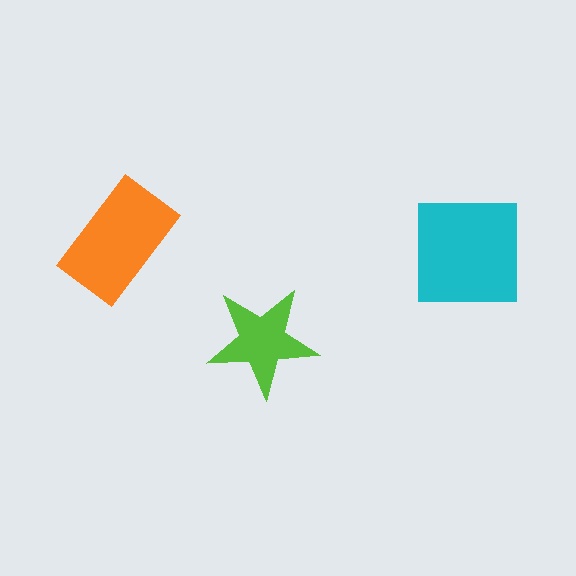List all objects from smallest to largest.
The lime star, the orange rectangle, the cyan square.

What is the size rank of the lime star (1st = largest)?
3rd.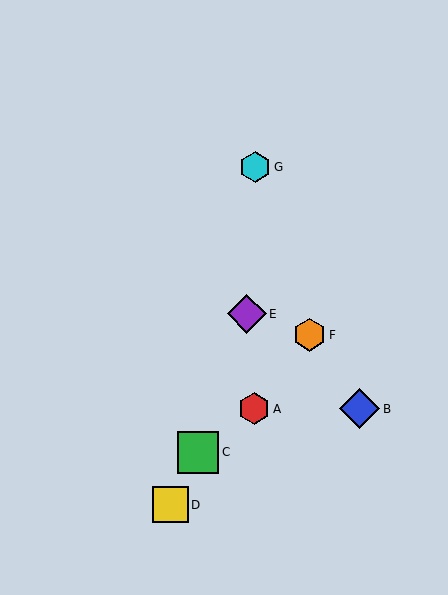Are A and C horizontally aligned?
No, A is at y≈409 and C is at y≈452.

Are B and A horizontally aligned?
Yes, both are at y≈409.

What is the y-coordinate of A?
Object A is at y≈409.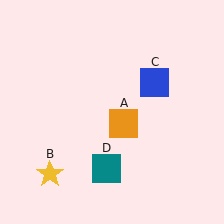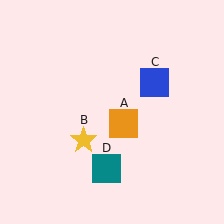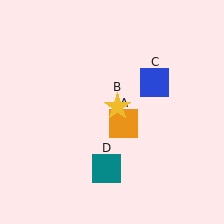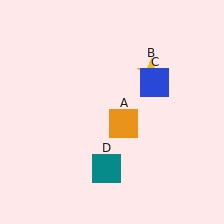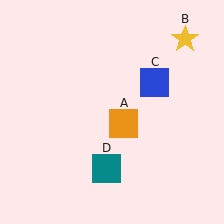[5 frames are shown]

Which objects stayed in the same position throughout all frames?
Orange square (object A) and blue square (object C) and teal square (object D) remained stationary.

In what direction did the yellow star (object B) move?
The yellow star (object B) moved up and to the right.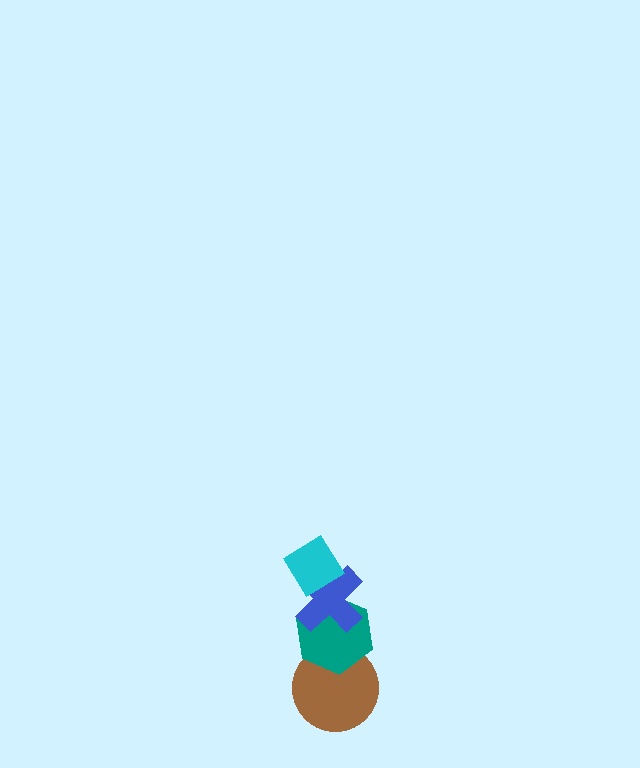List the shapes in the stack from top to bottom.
From top to bottom: the cyan diamond, the blue cross, the teal hexagon, the brown circle.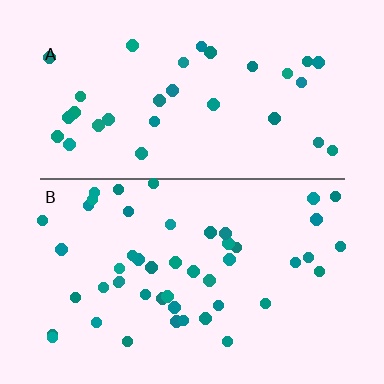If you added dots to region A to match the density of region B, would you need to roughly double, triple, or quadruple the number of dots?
Approximately double.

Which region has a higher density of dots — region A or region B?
B (the bottom).